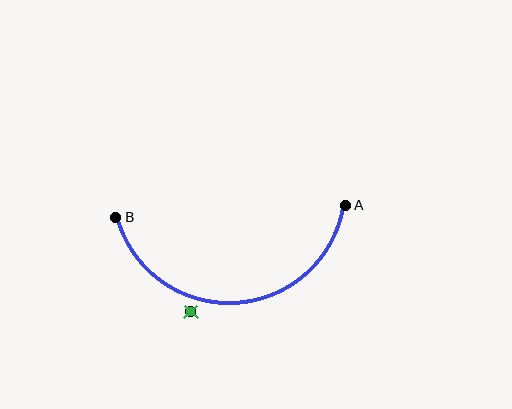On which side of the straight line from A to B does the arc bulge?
The arc bulges below the straight line connecting A and B.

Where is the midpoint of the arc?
The arc midpoint is the point on the curve farthest from the straight line joining A and B. It sits below that line.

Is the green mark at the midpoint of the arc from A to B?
No — the green mark does not lie on the arc at all. It sits slightly outside the curve.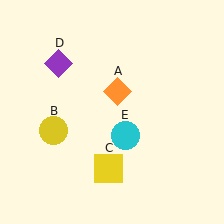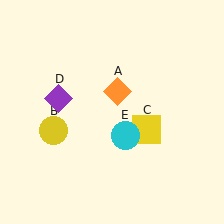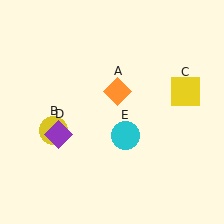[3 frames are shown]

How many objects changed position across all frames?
2 objects changed position: yellow square (object C), purple diamond (object D).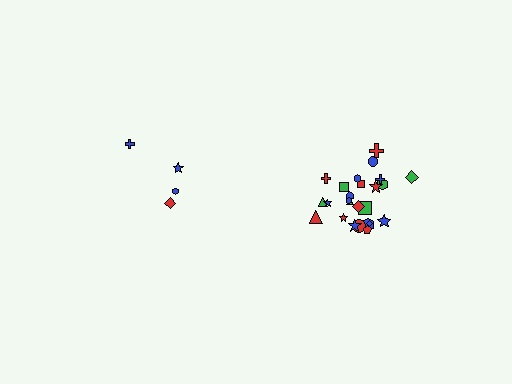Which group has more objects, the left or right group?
The right group.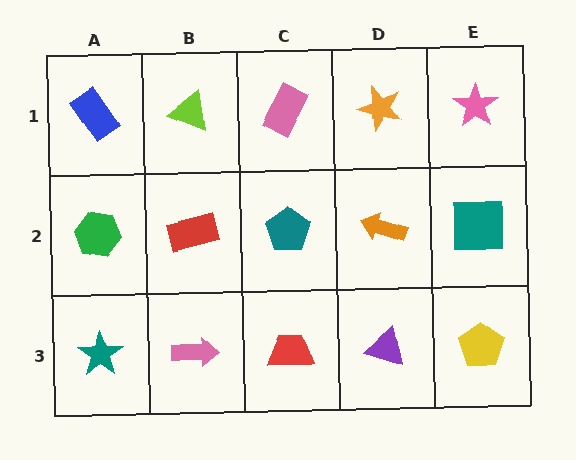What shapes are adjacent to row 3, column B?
A red rectangle (row 2, column B), a teal star (row 3, column A), a red trapezoid (row 3, column C).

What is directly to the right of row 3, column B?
A red trapezoid.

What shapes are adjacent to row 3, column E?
A teal square (row 2, column E), a purple triangle (row 3, column D).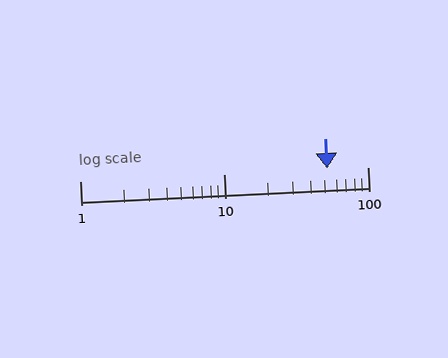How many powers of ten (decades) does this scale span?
The scale spans 2 decades, from 1 to 100.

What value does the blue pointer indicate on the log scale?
The pointer indicates approximately 52.